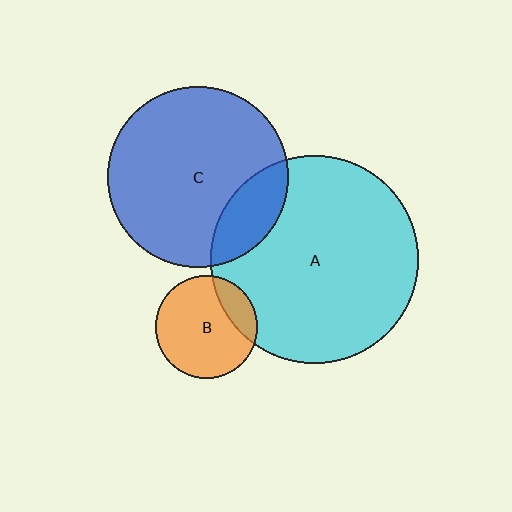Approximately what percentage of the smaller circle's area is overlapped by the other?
Approximately 20%.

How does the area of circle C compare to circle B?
Approximately 3.1 times.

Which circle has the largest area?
Circle A (cyan).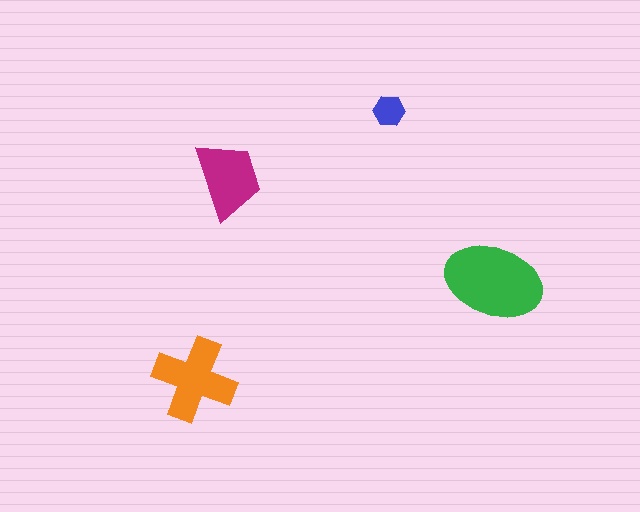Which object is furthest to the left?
The orange cross is leftmost.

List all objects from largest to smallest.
The green ellipse, the orange cross, the magenta trapezoid, the blue hexagon.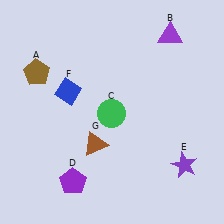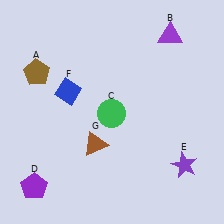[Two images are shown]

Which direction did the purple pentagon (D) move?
The purple pentagon (D) moved left.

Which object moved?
The purple pentagon (D) moved left.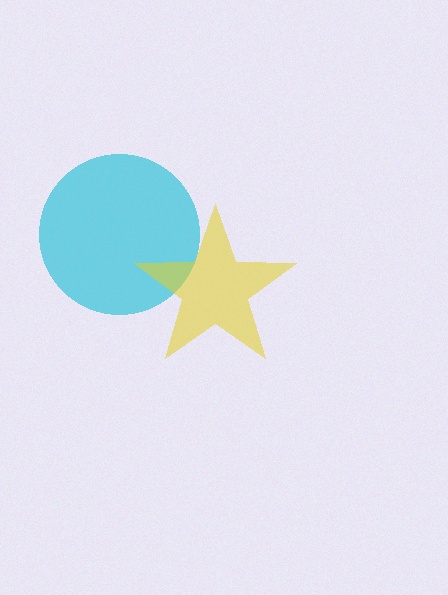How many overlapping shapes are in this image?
There are 2 overlapping shapes in the image.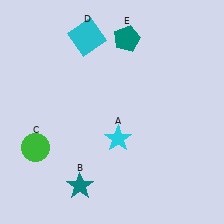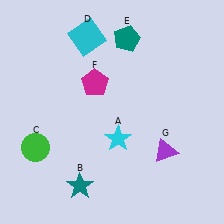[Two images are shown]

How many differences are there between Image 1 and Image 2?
There are 2 differences between the two images.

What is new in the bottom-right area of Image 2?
A purple triangle (G) was added in the bottom-right area of Image 2.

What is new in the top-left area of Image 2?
A magenta pentagon (F) was added in the top-left area of Image 2.